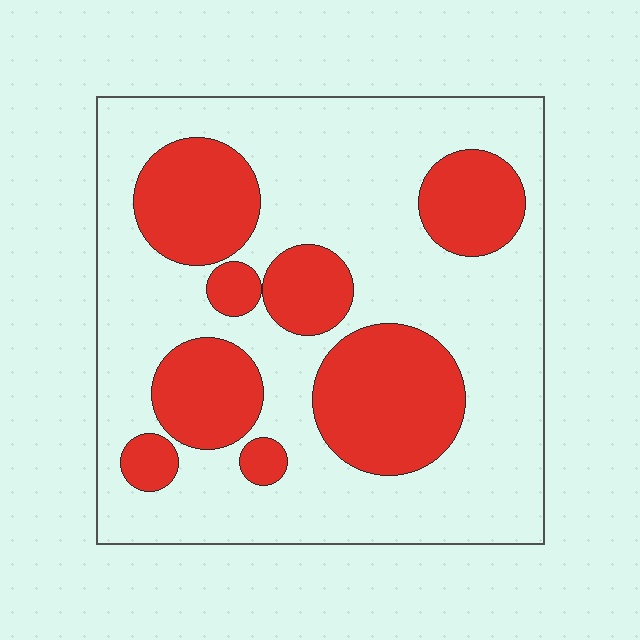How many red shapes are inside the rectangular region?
8.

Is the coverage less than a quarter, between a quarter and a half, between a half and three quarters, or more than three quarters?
Between a quarter and a half.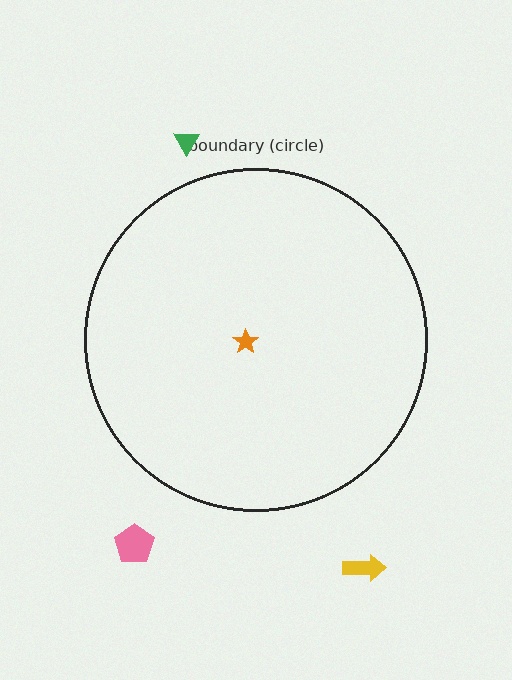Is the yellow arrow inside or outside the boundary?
Outside.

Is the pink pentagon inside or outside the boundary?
Outside.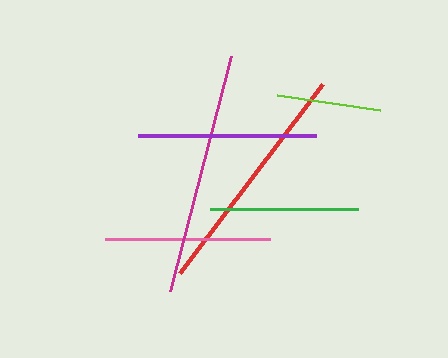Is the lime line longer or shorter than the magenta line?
The magenta line is longer than the lime line.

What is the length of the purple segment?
The purple segment is approximately 179 pixels long.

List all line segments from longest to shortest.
From longest to shortest: magenta, red, purple, pink, green, lime.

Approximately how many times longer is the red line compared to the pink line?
The red line is approximately 1.4 times the length of the pink line.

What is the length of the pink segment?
The pink segment is approximately 165 pixels long.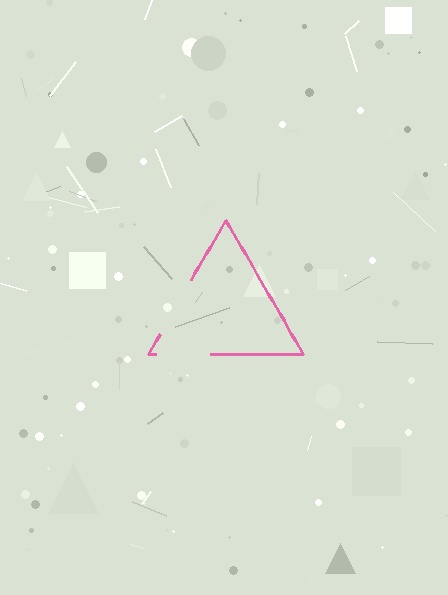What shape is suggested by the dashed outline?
The dashed outline suggests a triangle.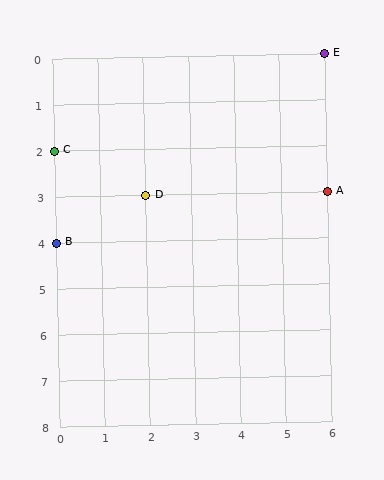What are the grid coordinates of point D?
Point D is at grid coordinates (2, 3).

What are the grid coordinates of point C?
Point C is at grid coordinates (0, 2).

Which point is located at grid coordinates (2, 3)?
Point D is at (2, 3).